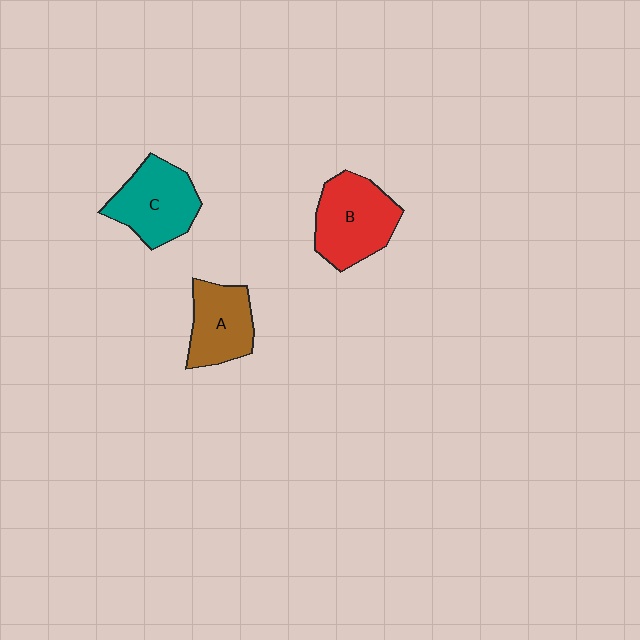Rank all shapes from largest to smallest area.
From largest to smallest: B (red), C (teal), A (brown).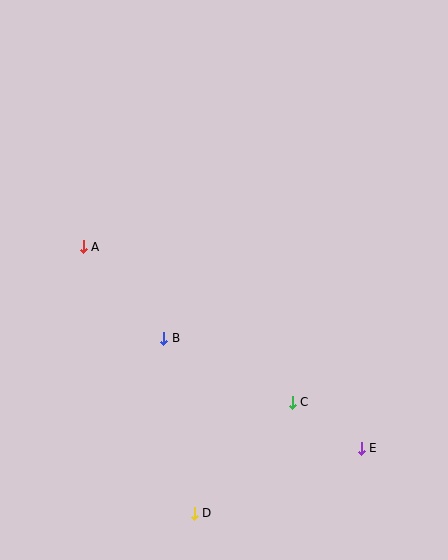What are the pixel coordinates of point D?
Point D is at (194, 513).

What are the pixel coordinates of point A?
Point A is at (83, 247).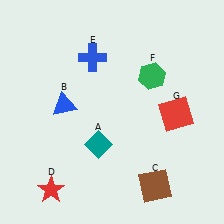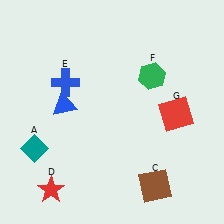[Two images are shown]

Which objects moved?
The objects that moved are: the teal diamond (A), the blue cross (E).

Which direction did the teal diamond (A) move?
The teal diamond (A) moved left.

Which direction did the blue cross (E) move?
The blue cross (E) moved left.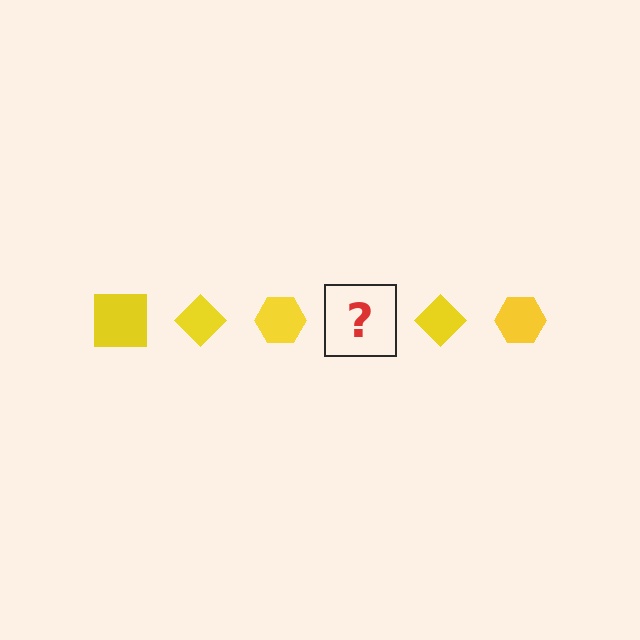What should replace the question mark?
The question mark should be replaced with a yellow square.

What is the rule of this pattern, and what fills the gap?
The rule is that the pattern cycles through square, diamond, hexagon shapes in yellow. The gap should be filled with a yellow square.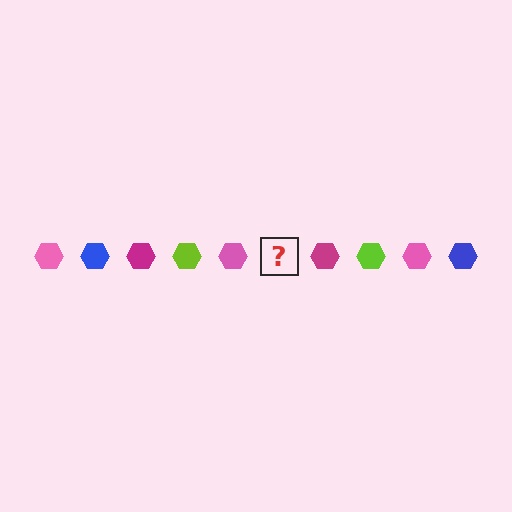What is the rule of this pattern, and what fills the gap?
The rule is that the pattern cycles through pink, blue, magenta, lime hexagons. The gap should be filled with a blue hexagon.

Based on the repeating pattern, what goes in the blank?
The blank should be a blue hexagon.